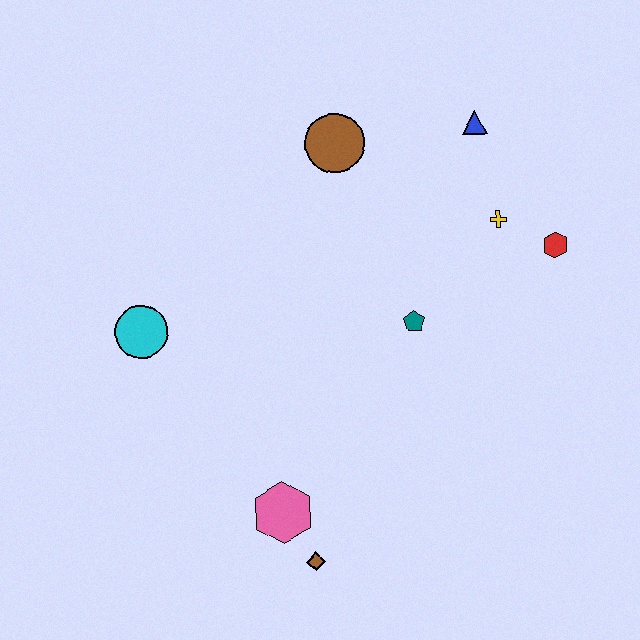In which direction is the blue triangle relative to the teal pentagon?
The blue triangle is above the teal pentagon.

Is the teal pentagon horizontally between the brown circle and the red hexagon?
Yes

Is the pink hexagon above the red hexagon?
No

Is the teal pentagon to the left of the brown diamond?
No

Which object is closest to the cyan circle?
The pink hexagon is closest to the cyan circle.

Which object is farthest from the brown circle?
The brown diamond is farthest from the brown circle.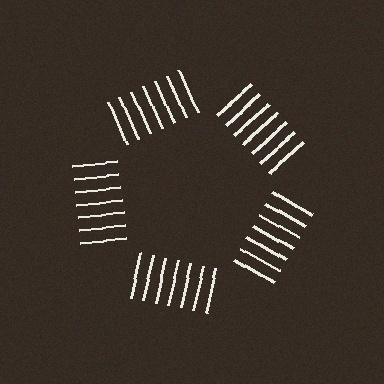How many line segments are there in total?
35 — 7 along each of the 5 edges.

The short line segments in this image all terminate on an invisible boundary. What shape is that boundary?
An illusory pentagon — the line segments terminate on its edges but no continuous stroke is drawn.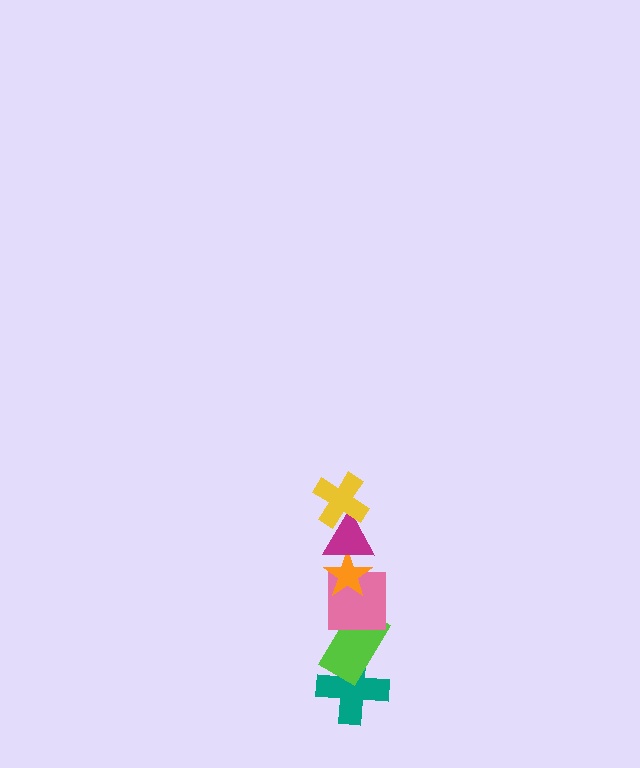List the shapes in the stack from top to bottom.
From top to bottom: the yellow cross, the magenta triangle, the orange star, the pink square, the lime rectangle, the teal cross.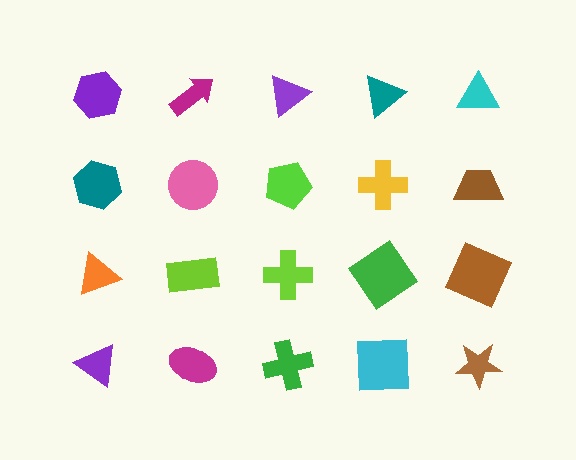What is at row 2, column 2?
A pink circle.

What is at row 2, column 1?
A teal hexagon.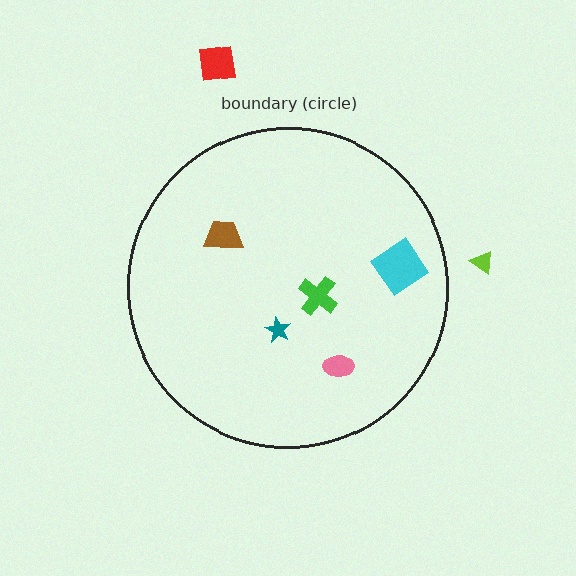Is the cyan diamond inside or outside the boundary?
Inside.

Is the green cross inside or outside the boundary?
Inside.